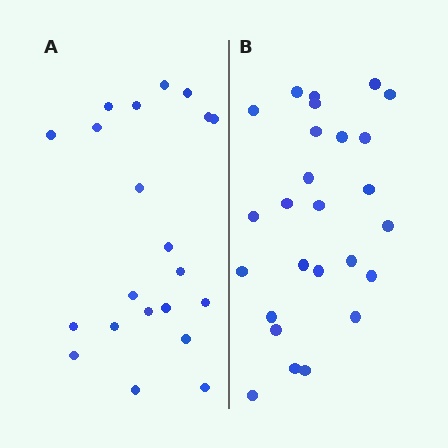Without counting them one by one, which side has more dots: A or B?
Region B (the right region) has more dots.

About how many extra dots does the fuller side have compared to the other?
Region B has about 5 more dots than region A.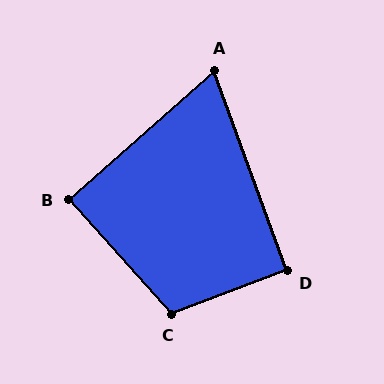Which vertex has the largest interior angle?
C, at approximately 111 degrees.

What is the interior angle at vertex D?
Approximately 91 degrees (approximately right).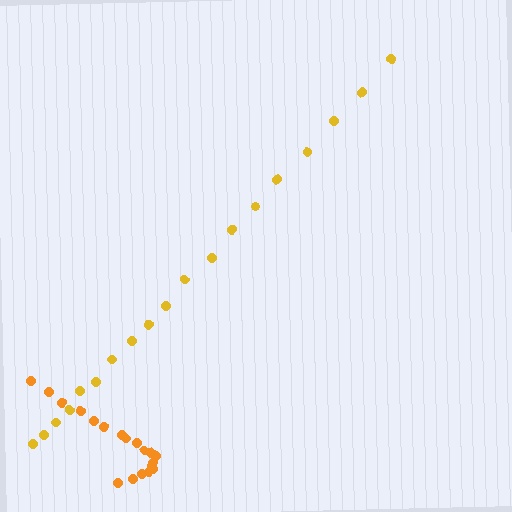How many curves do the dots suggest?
There are 2 distinct paths.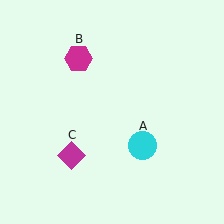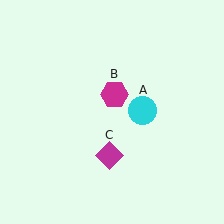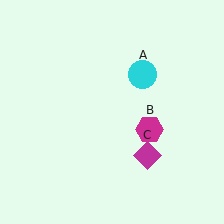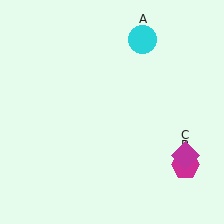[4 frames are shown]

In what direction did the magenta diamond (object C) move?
The magenta diamond (object C) moved right.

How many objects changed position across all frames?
3 objects changed position: cyan circle (object A), magenta hexagon (object B), magenta diamond (object C).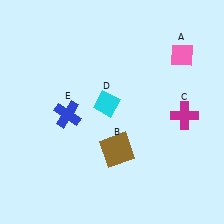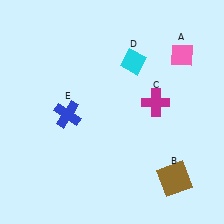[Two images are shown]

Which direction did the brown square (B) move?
The brown square (B) moved right.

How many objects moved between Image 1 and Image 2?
3 objects moved between the two images.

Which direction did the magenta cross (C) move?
The magenta cross (C) moved left.